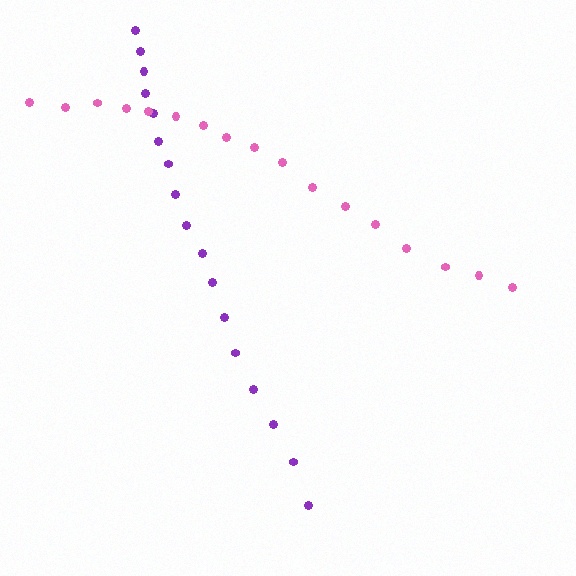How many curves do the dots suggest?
There are 2 distinct paths.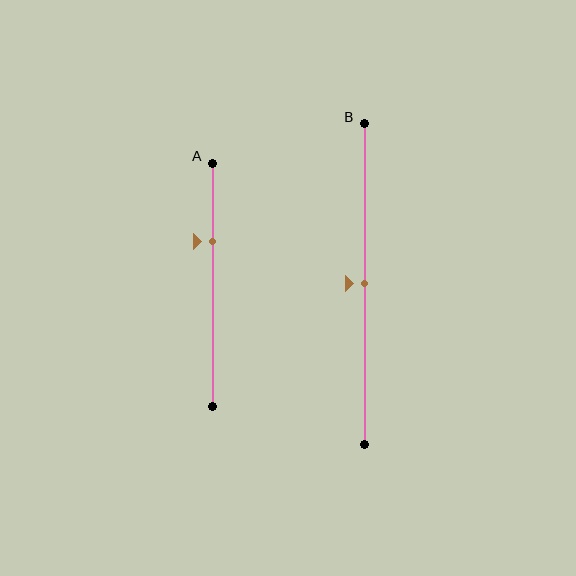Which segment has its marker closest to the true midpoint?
Segment B has its marker closest to the true midpoint.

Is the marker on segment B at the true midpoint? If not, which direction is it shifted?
Yes, the marker on segment B is at the true midpoint.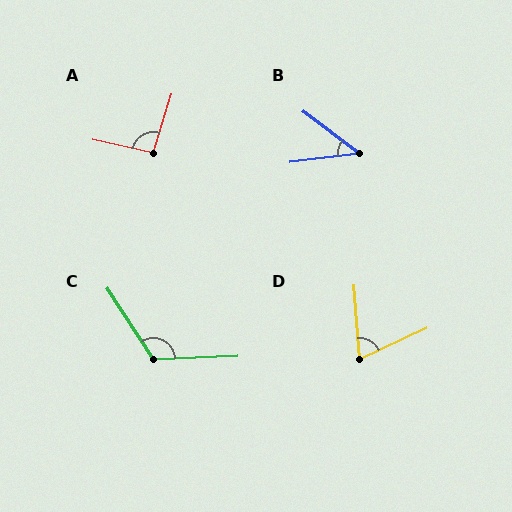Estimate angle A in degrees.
Approximately 94 degrees.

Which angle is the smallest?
B, at approximately 43 degrees.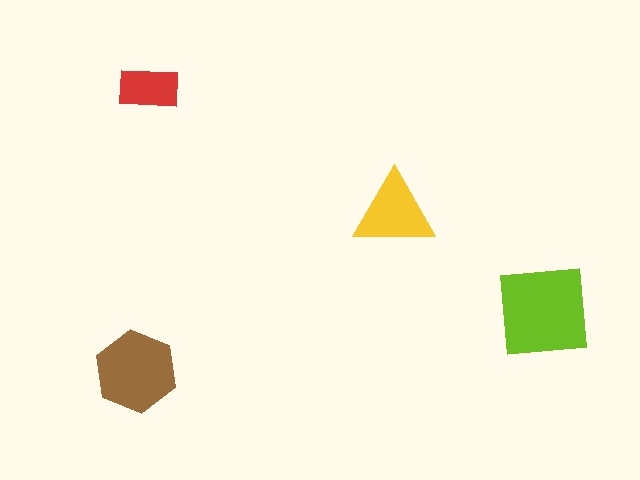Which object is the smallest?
The red rectangle.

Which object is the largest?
The lime square.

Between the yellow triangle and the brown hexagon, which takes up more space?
The brown hexagon.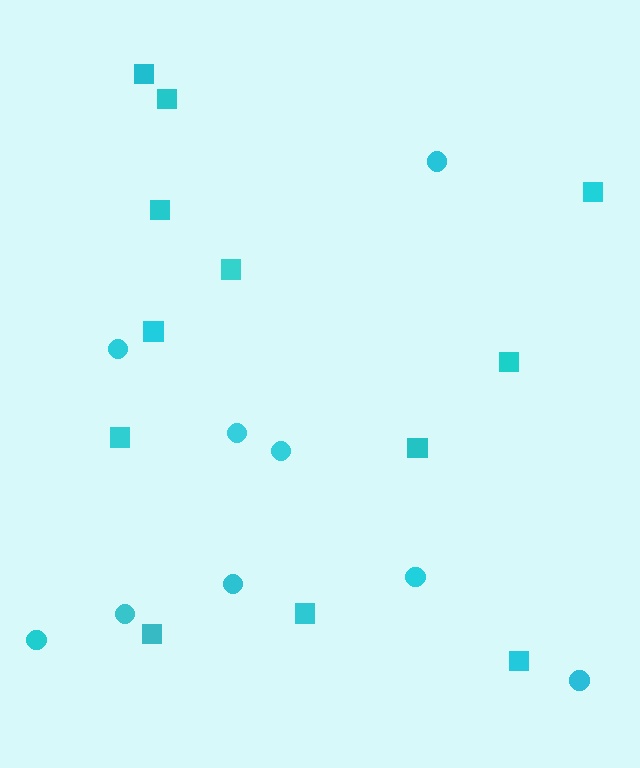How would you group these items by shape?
There are 2 groups: one group of squares (12) and one group of circles (9).